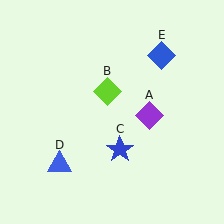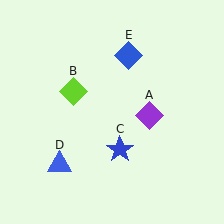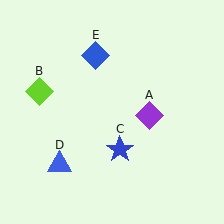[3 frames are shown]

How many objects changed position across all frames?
2 objects changed position: lime diamond (object B), blue diamond (object E).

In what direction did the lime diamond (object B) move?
The lime diamond (object B) moved left.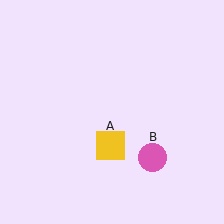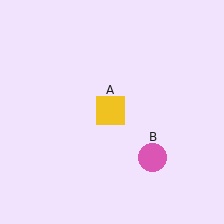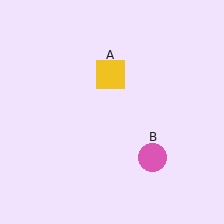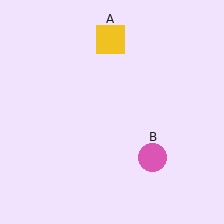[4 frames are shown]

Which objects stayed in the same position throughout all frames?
Pink circle (object B) remained stationary.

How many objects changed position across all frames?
1 object changed position: yellow square (object A).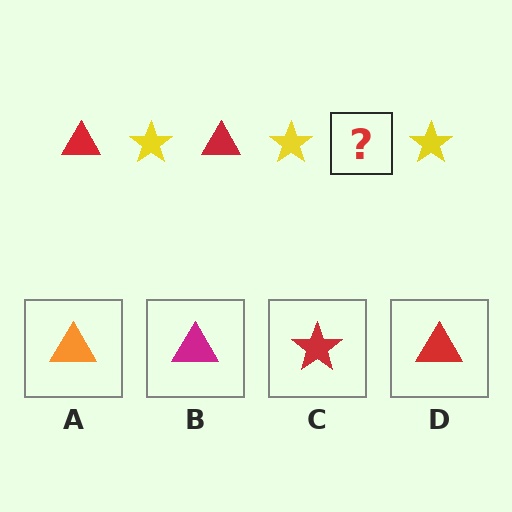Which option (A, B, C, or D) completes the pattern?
D.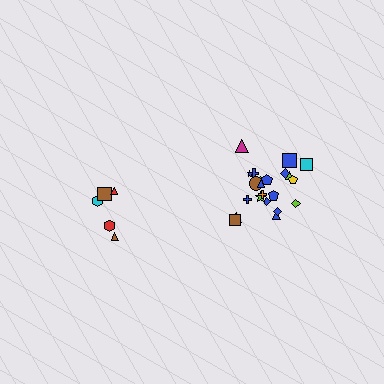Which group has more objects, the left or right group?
The right group.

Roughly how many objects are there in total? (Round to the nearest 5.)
Roughly 25 objects in total.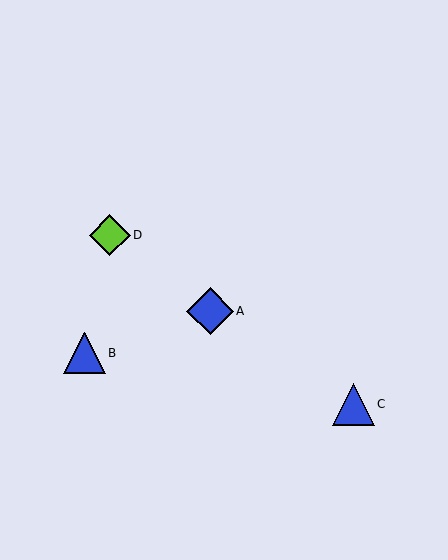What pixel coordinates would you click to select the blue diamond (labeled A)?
Click at (210, 311) to select the blue diamond A.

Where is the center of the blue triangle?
The center of the blue triangle is at (85, 353).